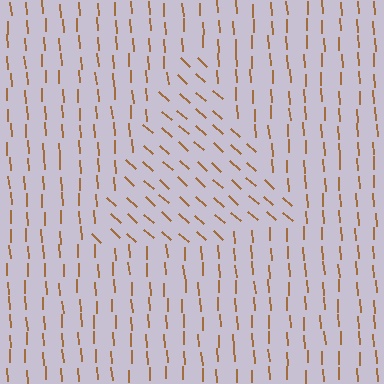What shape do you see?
I see a triangle.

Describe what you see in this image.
The image is filled with small brown line segments. A triangle region in the image has lines oriented differently from the surrounding lines, creating a visible texture boundary.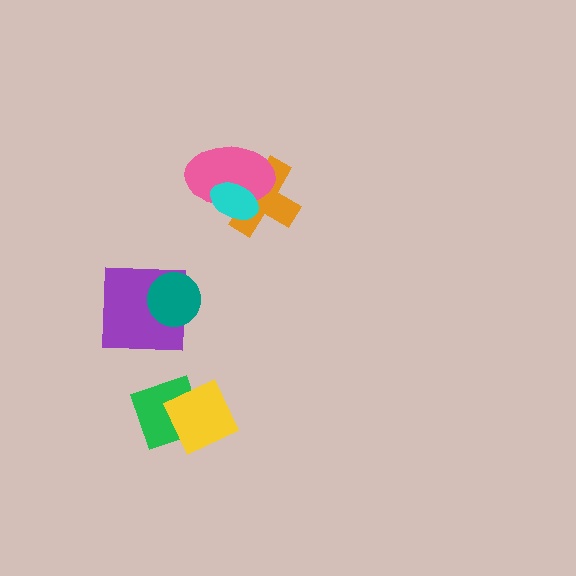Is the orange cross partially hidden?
Yes, it is partially covered by another shape.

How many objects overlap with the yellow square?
1 object overlaps with the yellow square.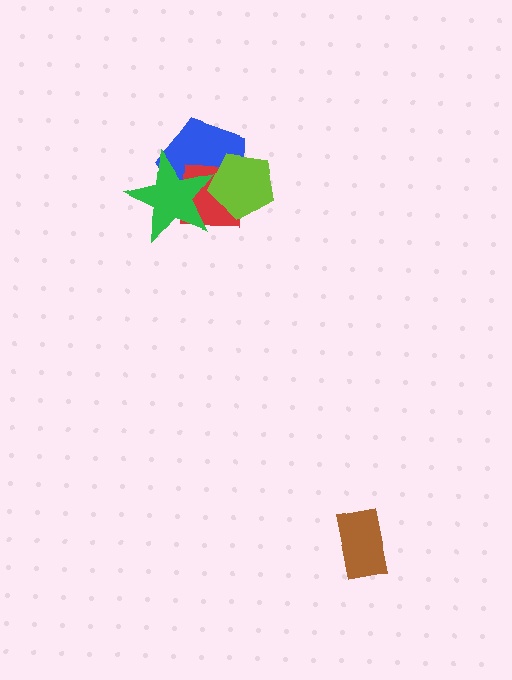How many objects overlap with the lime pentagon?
3 objects overlap with the lime pentagon.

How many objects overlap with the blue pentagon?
3 objects overlap with the blue pentagon.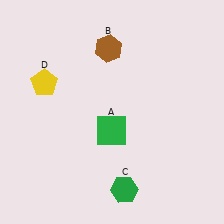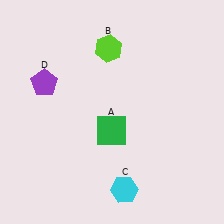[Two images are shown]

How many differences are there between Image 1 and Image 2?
There are 3 differences between the two images.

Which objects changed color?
B changed from brown to lime. C changed from green to cyan. D changed from yellow to purple.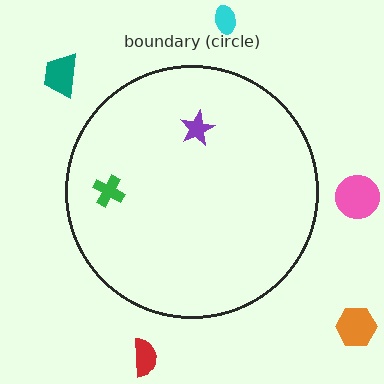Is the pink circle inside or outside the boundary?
Outside.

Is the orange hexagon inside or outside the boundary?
Outside.